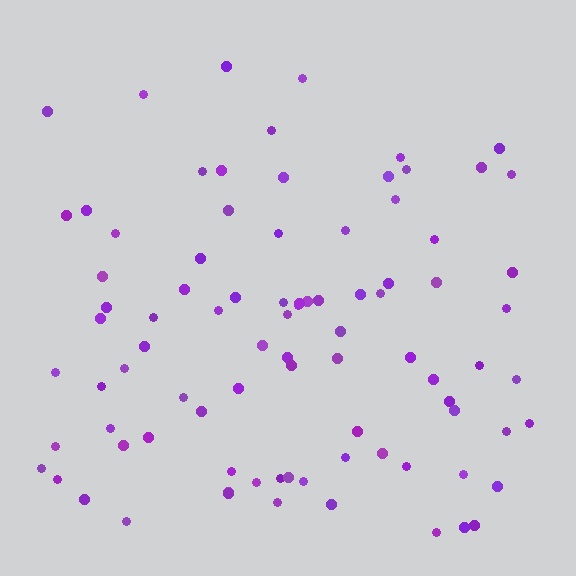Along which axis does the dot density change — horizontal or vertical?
Vertical.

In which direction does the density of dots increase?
From top to bottom, with the bottom side densest.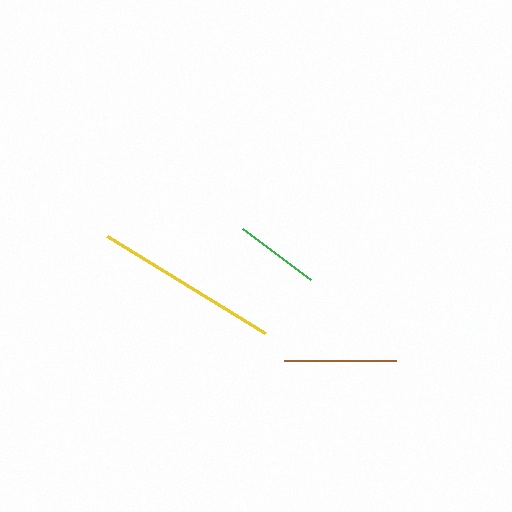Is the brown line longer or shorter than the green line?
The brown line is longer than the green line.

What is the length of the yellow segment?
The yellow segment is approximately 185 pixels long.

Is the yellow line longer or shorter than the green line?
The yellow line is longer than the green line.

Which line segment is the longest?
The yellow line is the longest at approximately 185 pixels.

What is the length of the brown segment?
The brown segment is approximately 112 pixels long.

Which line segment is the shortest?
The green line is the shortest at approximately 85 pixels.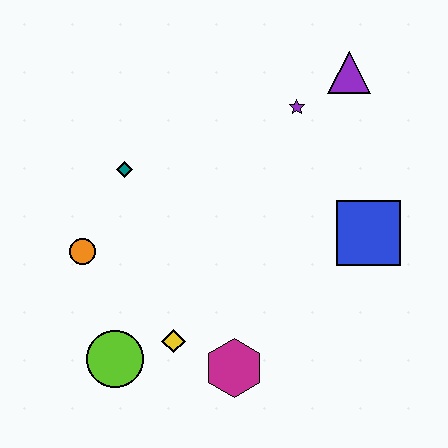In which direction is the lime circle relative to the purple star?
The lime circle is below the purple star.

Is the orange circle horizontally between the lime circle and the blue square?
No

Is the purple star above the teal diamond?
Yes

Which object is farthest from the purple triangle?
The lime circle is farthest from the purple triangle.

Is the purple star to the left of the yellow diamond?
No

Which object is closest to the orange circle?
The teal diamond is closest to the orange circle.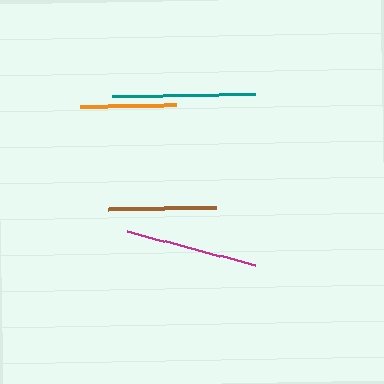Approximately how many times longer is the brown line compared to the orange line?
The brown line is approximately 1.1 times the length of the orange line.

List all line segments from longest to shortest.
From longest to shortest: teal, magenta, brown, orange.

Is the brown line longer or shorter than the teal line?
The teal line is longer than the brown line.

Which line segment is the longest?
The teal line is the longest at approximately 143 pixels.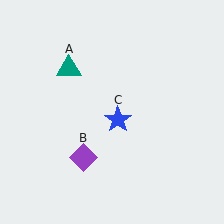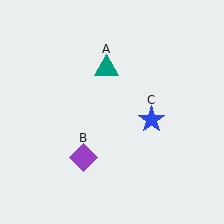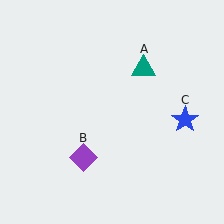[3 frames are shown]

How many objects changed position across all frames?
2 objects changed position: teal triangle (object A), blue star (object C).